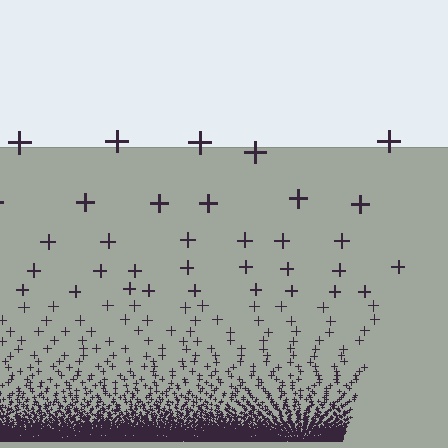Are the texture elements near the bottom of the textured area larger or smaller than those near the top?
Smaller. The gradient is inverted — elements near the bottom are smaller and denser.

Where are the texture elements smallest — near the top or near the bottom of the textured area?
Near the bottom.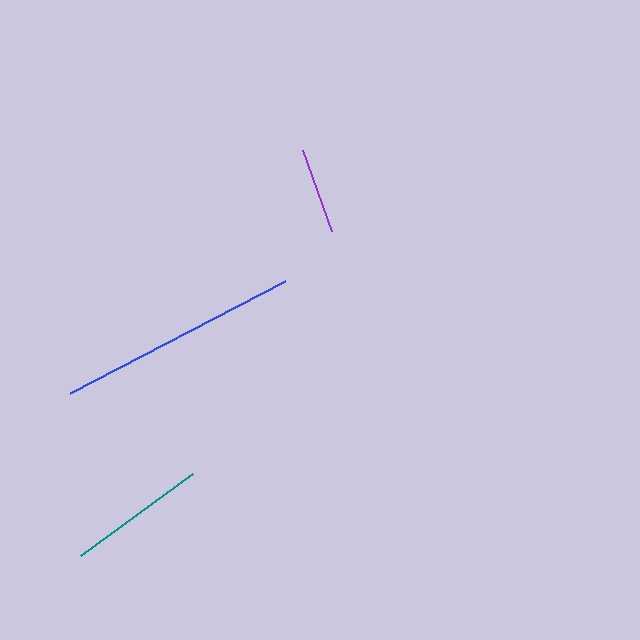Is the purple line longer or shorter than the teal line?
The teal line is longer than the purple line.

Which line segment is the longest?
The blue line is the longest at approximately 243 pixels.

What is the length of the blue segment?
The blue segment is approximately 243 pixels long.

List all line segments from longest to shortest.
From longest to shortest: blue, teal, purple.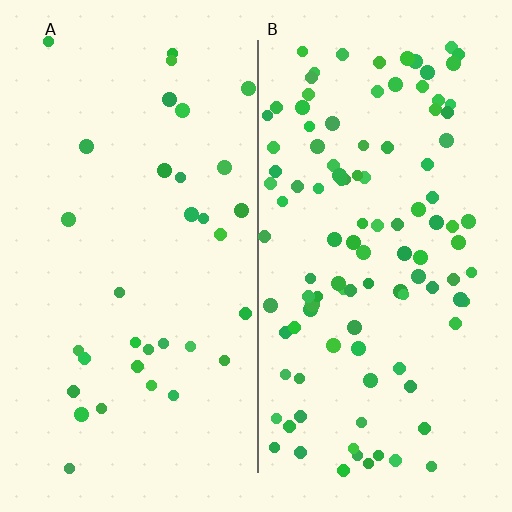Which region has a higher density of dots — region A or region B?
B (the right).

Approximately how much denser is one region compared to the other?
Approximately 3.3× — region B over region A.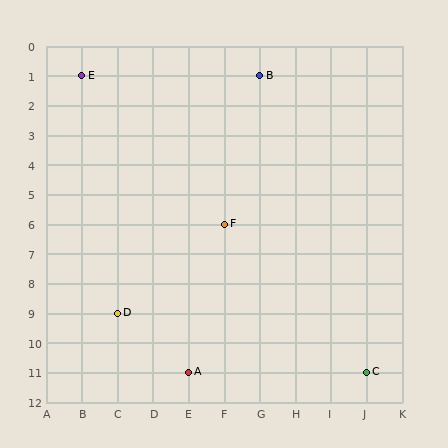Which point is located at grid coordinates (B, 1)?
Point E is at (B, 1).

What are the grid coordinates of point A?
Point A is at grid coordinates (E, 11).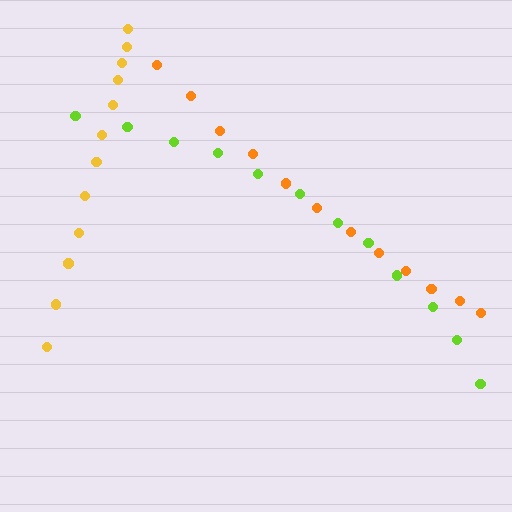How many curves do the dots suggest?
There are 3 distinct paths.